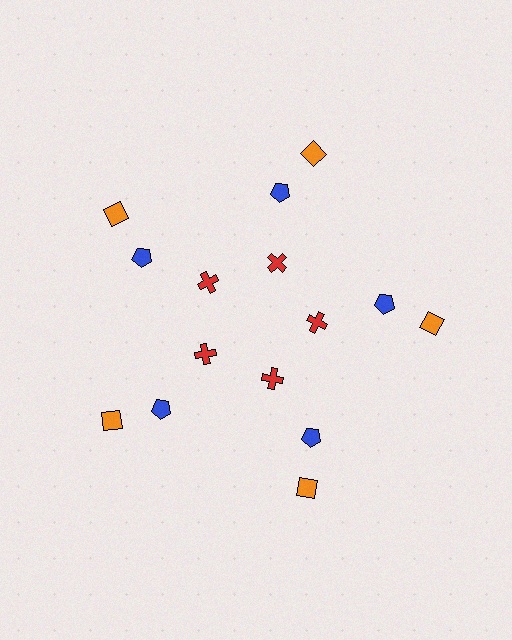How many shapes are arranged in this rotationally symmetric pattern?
There are 15 shapes, arranged in 5 groups of 3.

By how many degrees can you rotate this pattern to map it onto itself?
The pattern maps onto itself every 72 degrees of rotation.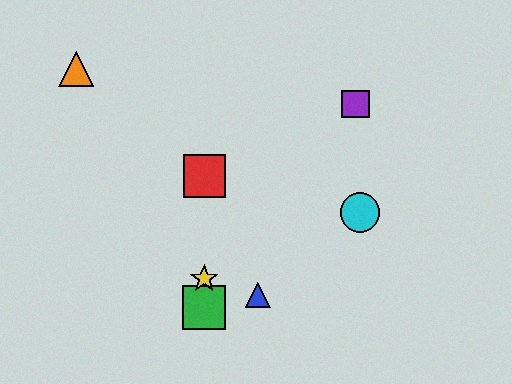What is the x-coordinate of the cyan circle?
The cyan circle is at x≈360.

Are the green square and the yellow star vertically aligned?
Yes, both are at x≈204.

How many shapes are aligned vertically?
3 shapes (the red square, the green square, the yellow star) are aligned vertically.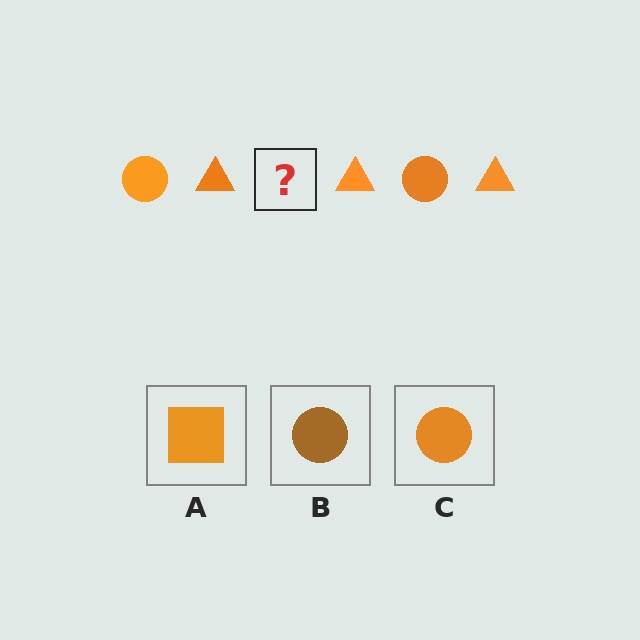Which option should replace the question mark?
Option C.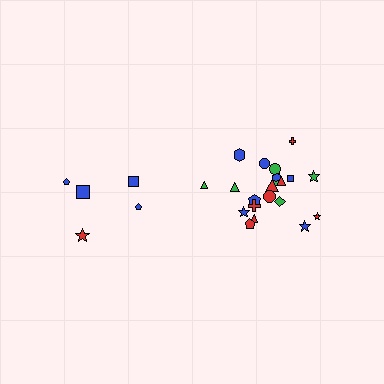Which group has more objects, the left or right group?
The right group.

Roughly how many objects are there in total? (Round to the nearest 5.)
Roughly 25 objects in total.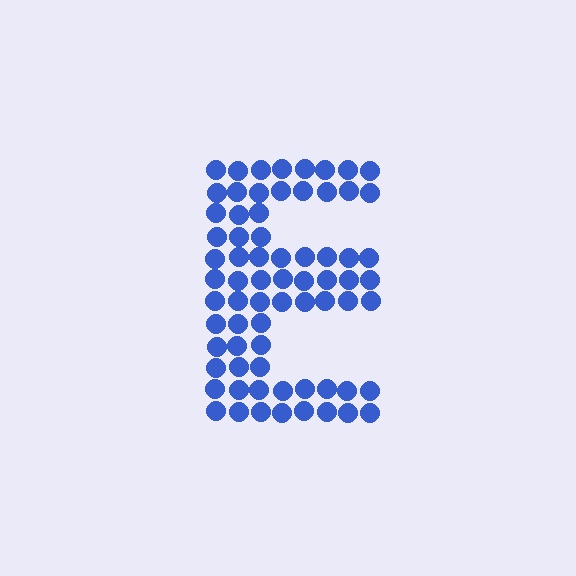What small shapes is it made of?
It is made of small circles.